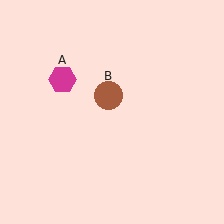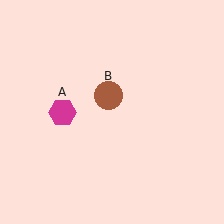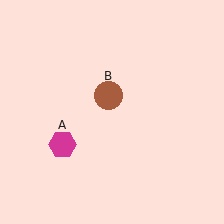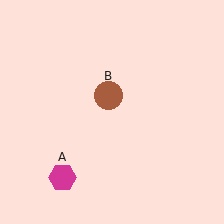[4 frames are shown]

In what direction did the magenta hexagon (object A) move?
The magenta hexagon (object A) moved down.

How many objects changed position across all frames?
1 object changed position: magenta hexagon (object A).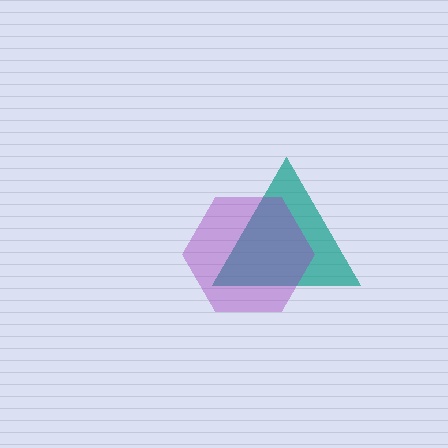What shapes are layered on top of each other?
The layered shapes are: a teal triangle, a purple hexagon.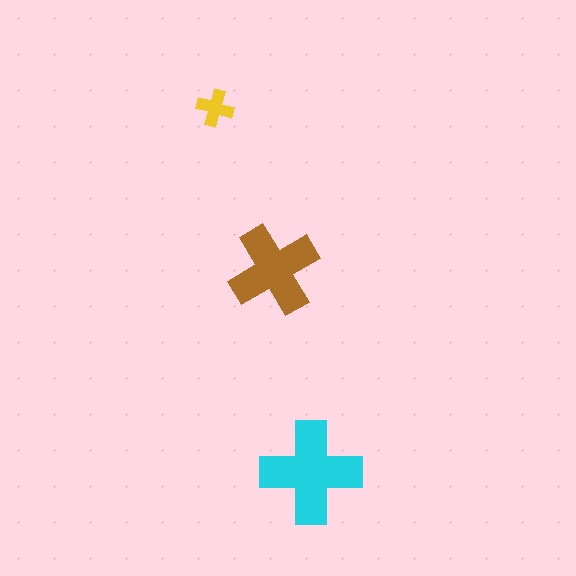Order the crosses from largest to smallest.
the cyan one, the brown one, the yellow one.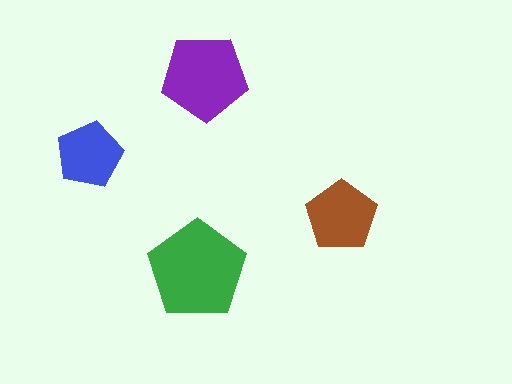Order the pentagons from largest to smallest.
the green one, the purple one, the brown one, the blue one.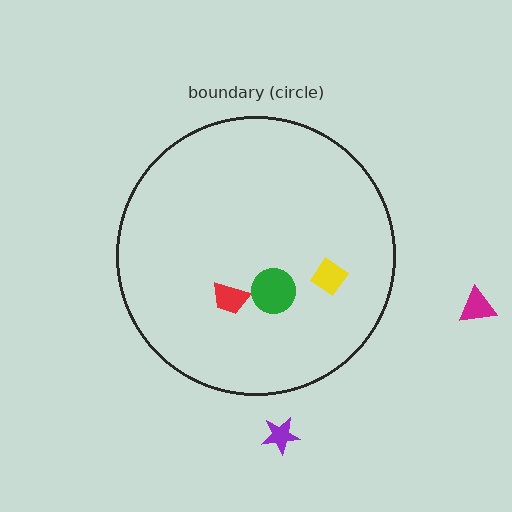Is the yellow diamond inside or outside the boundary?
Inside.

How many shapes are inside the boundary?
3 inside, 2 outside.